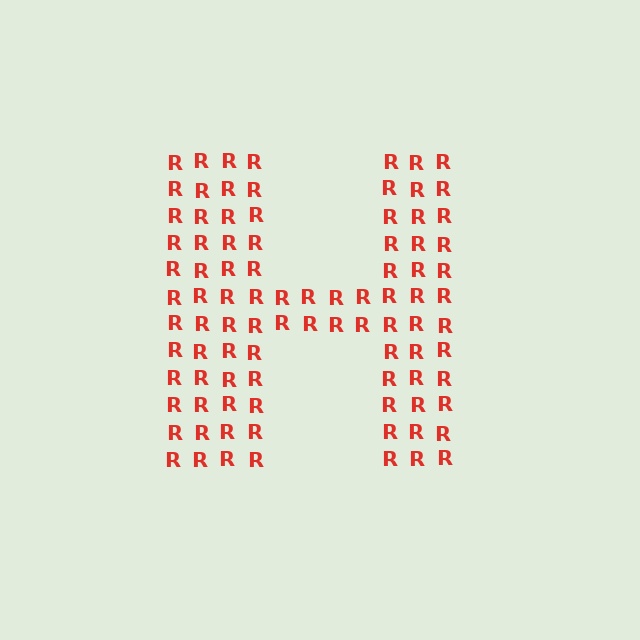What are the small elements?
The small elements are letter R's.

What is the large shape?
The large shape is the letter H.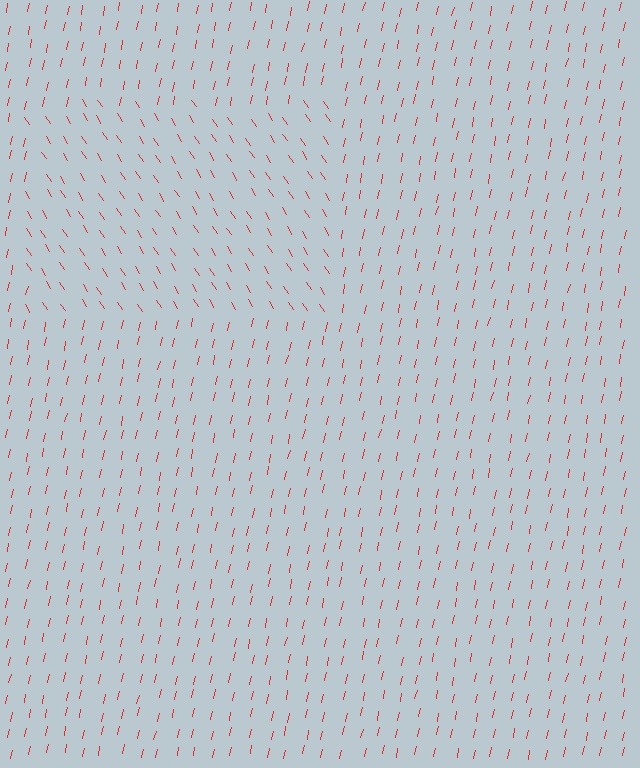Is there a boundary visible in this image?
Yes, there is a texture boundary formed by a change in line orientation.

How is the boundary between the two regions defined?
The boundary is defined purely by a change in line orientation (approximately 45 degrees difference). All lines are the same color and thickness.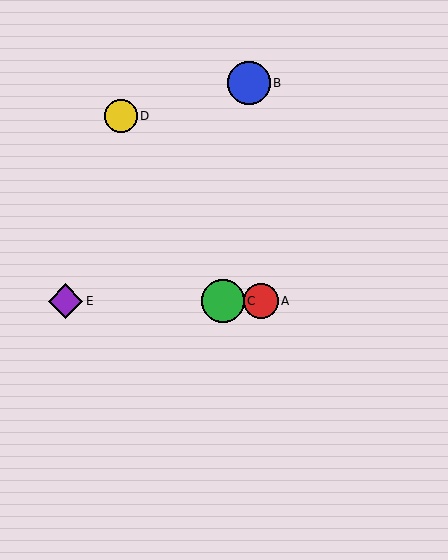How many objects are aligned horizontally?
3 objects (A, C, E) are aligned horizontally.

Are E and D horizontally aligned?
No, E is at y≈301 and D is at y≈116.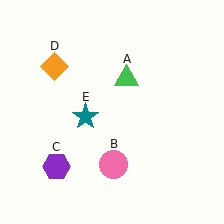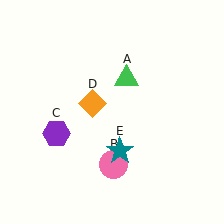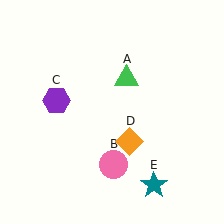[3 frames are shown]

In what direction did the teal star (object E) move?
The teal star (object E) moved down and to the right.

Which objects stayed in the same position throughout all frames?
Green triangle (object A) and pink circle (object B) remained stationary.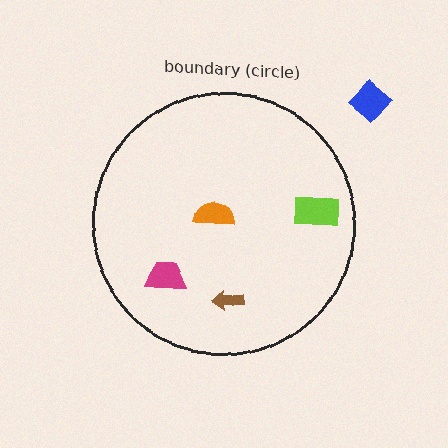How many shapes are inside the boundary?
4 inside, 1 outside.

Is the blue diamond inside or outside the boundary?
Outside.